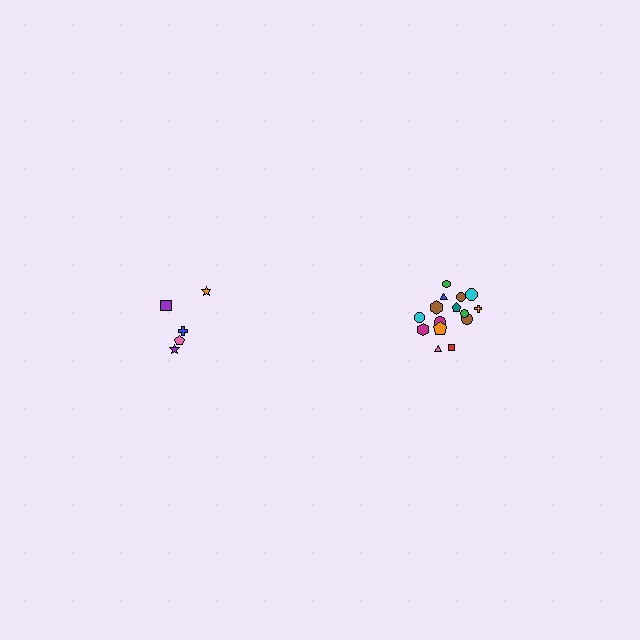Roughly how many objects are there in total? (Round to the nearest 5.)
Roughly 20 objects in total.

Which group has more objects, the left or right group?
The right group.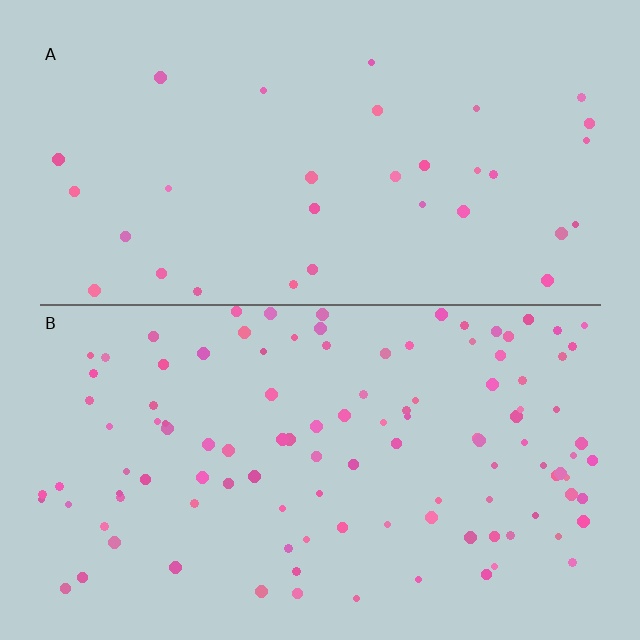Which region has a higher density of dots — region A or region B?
B (the bottom).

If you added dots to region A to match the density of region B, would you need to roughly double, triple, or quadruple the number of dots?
Approximately triple.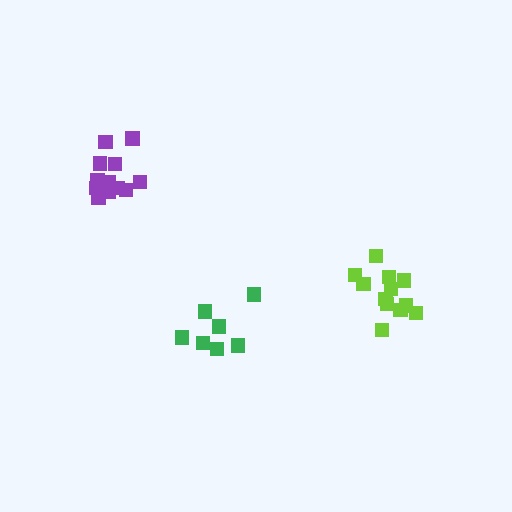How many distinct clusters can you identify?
There are 3 distinct clusters.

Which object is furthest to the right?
The lime cluster is rightmost.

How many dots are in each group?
Group 1: 7 dots, Group 2: 12 dots, Group 3: 12 dots (31 total).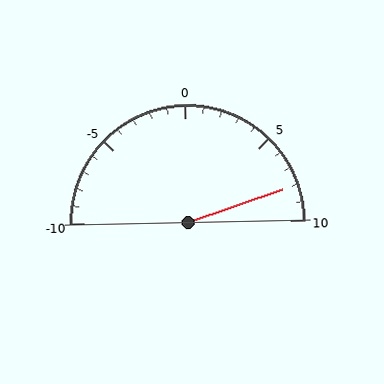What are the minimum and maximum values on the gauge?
The gauge ranges from -10 to 10.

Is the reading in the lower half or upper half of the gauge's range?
The reading is in the upper half of the range (-10 to 10).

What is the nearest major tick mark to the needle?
The nearest major tick mark is 10.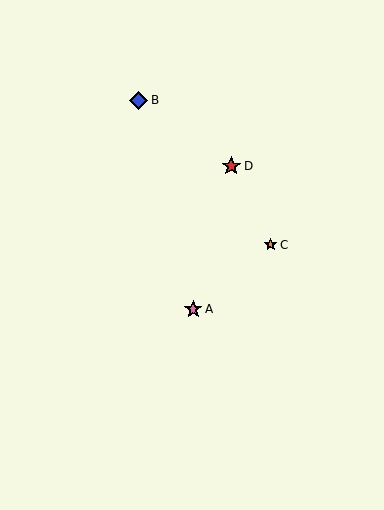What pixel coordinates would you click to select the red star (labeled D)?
Click at (231, 166) to select the red star D.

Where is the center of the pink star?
The center of the pink star is at (193, 309).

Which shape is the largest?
The red star (labeled D) is the largest.